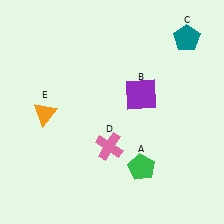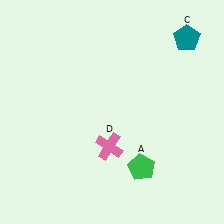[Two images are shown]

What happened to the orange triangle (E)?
The orange triangle (E) was removed in Image 2. It was in the bottom-left area of Image 1.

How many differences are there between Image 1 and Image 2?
There are 2 differences between the two images.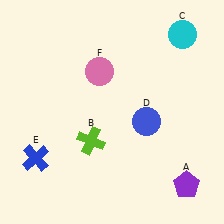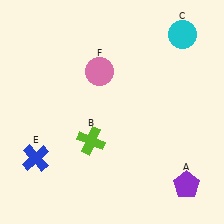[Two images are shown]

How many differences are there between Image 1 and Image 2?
There is 1 difference between the two images.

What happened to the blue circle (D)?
The blue circle (D) was removed in Image 2. It was in the bottom-right area of Image 1.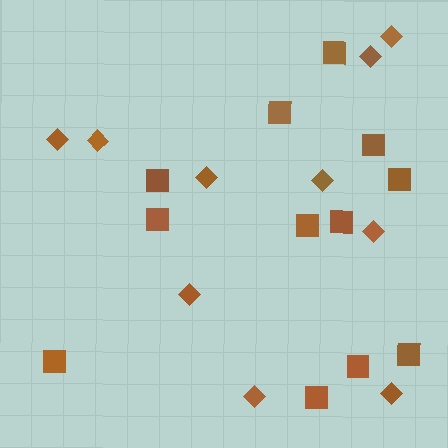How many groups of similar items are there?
There are 2 groups: one group of diamonds (10) and one group of squares (12).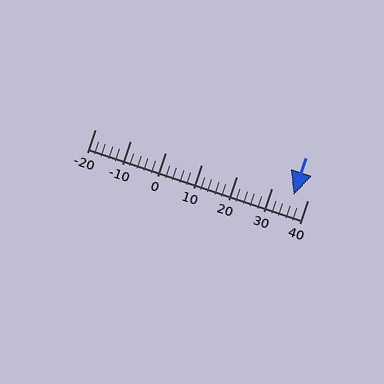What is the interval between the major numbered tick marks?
The major tick marks are spaced 10 units apart.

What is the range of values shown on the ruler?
The ruler shows values from -20 to 40.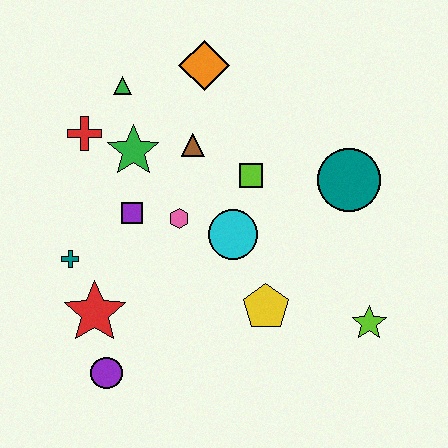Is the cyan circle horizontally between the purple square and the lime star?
Yes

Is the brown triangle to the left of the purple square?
No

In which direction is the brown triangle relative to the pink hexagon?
The brown triangle is above the pink hexagon.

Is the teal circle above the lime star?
Yes